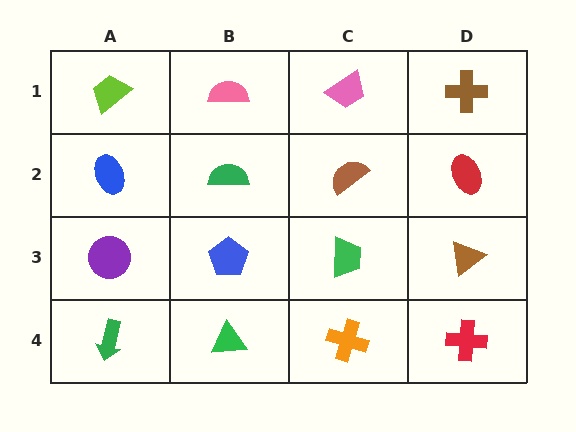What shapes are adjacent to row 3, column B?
A green semicircle (row 2, column B), a green triangle (row 4, column B), a purple circle (row 3, column A), a green trapezoid (row 3, column C).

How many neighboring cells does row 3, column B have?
4.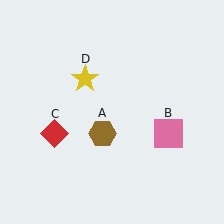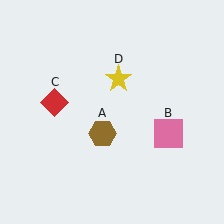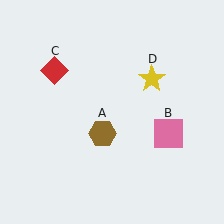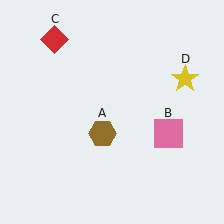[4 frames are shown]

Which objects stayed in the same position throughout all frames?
Brown hexagon (object A) and pink square (object B) remained stationary.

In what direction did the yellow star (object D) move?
The yellow star (object D) moved right.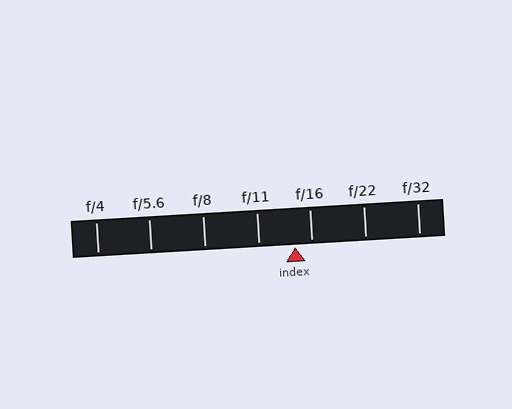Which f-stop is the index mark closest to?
The index mark is closest to f/16.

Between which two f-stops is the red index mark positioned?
The index mark is between f/11 and f/16.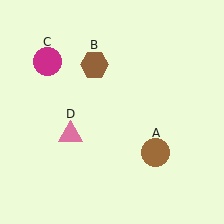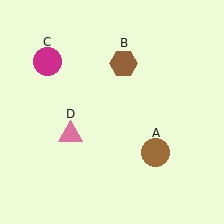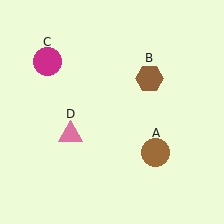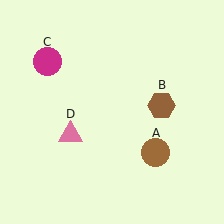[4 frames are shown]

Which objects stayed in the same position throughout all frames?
Brown circle (object A) and magenta circle (object C) and pink triangle (object D) remained stationary.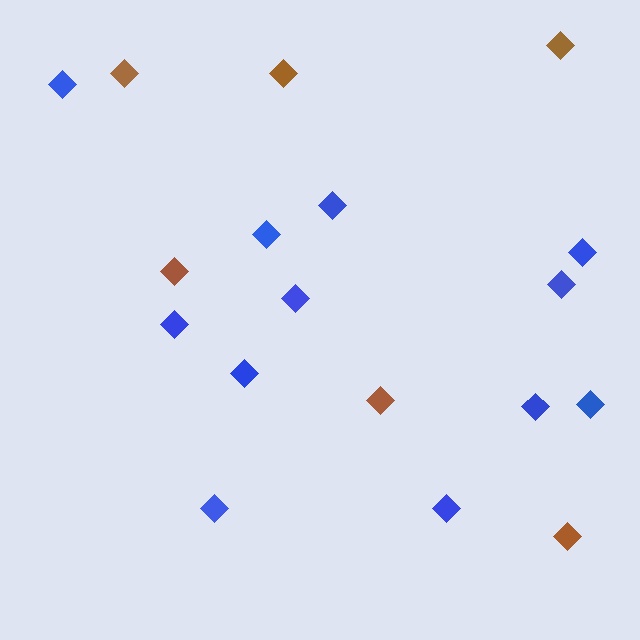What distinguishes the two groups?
There are 2 groups: one group of brown diamonds (6) and one group of blue diamonds (12).